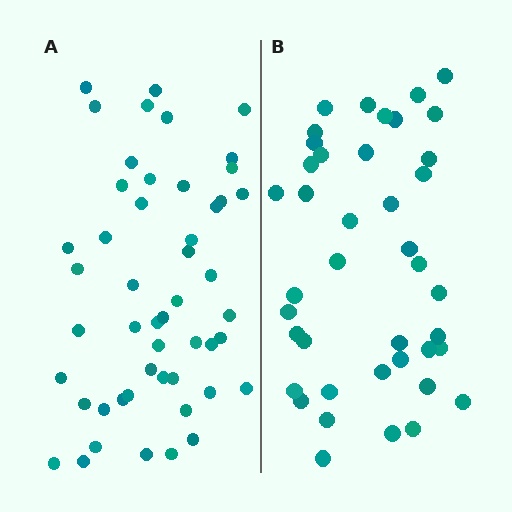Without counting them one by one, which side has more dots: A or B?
Region A (the left region) has more dots.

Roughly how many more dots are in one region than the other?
Region A has roughly 8 or so more dots than region B.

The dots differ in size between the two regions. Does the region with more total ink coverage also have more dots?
No. Region B has more total ink coverage because its dots are larger, but region A actually contains more individual dots. Total area can be misleading — the number of items is what matters here.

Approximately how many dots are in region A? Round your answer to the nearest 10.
About 50 dots.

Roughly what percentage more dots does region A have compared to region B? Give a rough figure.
About 20% more.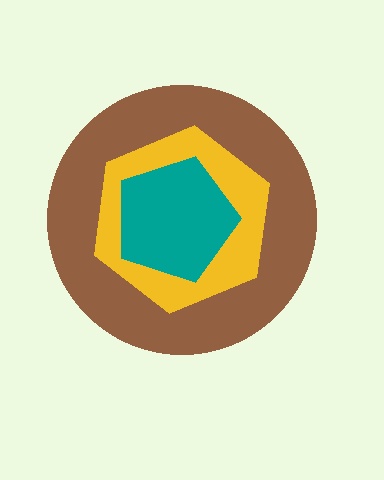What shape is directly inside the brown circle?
The yellow hexagon.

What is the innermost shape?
The teal pentagon.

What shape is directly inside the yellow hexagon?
The teal pentagon.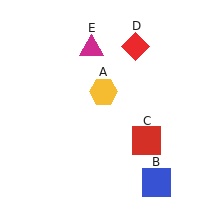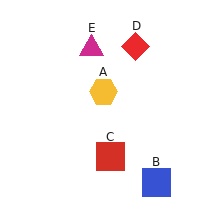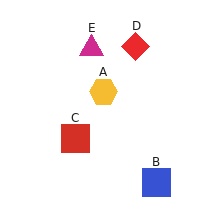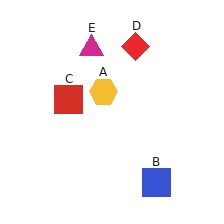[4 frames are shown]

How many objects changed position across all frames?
1 object changed position: red square (object C).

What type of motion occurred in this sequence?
The red square (object C) rotated clockwise around the center of the scene.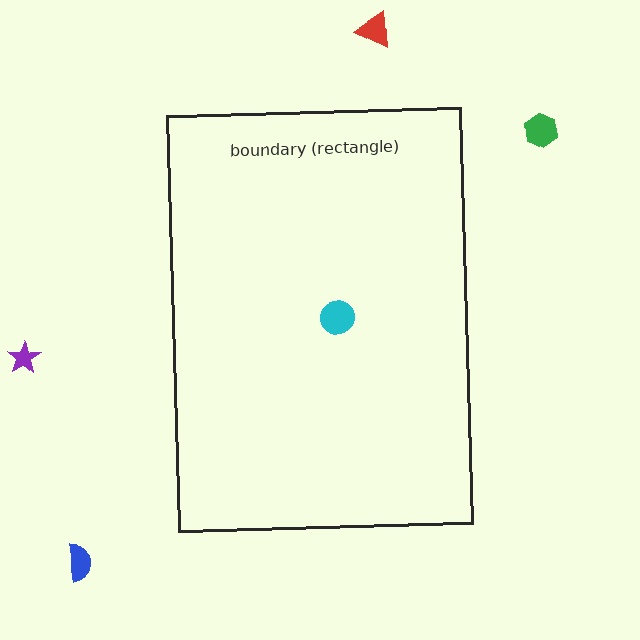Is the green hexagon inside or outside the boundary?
Outside.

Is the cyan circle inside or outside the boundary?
Inside.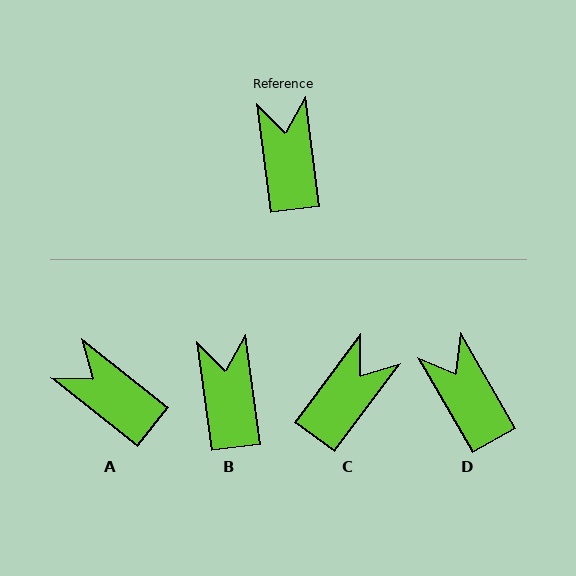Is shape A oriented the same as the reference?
No, it is off by about 44 degrees.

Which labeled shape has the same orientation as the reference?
B.